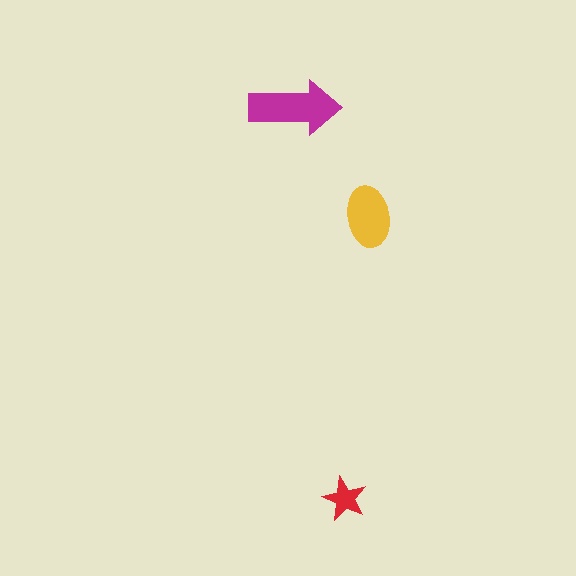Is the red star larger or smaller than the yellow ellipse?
Smaller.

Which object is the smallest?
The red star.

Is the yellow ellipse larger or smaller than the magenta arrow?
Smaller.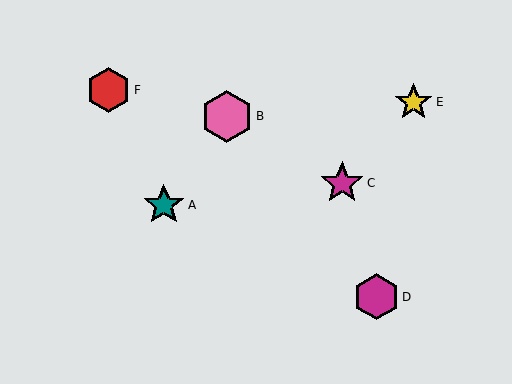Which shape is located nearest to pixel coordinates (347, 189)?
The magenta star (labeled C) at (342, 183) is nearest to that location.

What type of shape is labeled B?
Shape B is a pink hexagon.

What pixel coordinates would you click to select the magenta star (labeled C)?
Click at (342, 183) to select the magenta star C.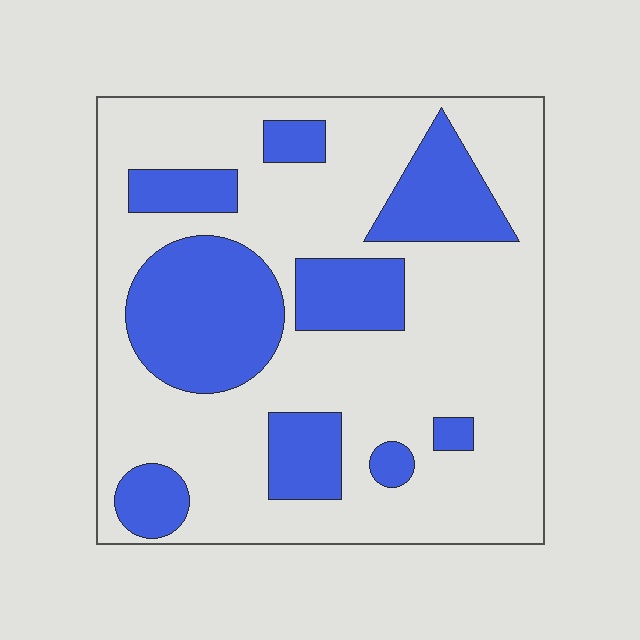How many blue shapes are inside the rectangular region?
9.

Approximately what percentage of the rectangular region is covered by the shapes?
Approximately 30%.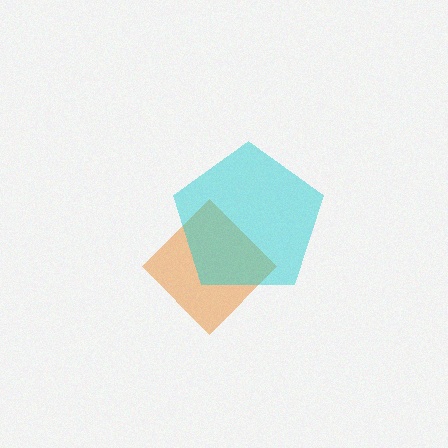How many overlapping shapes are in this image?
There are 2 overlapping shapes in the image.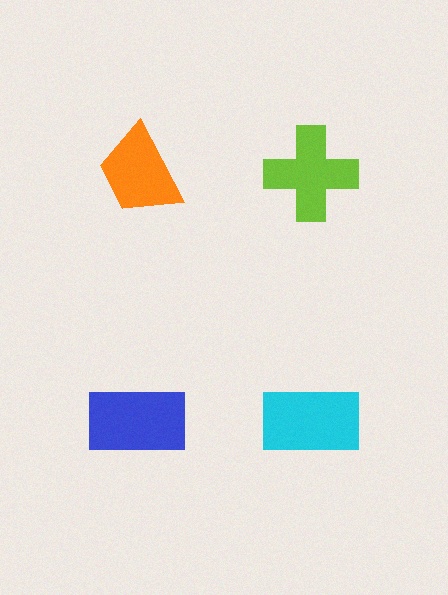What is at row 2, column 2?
A cyan rectangle.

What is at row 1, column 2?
A lime cross.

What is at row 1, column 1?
An orange trapezoid.